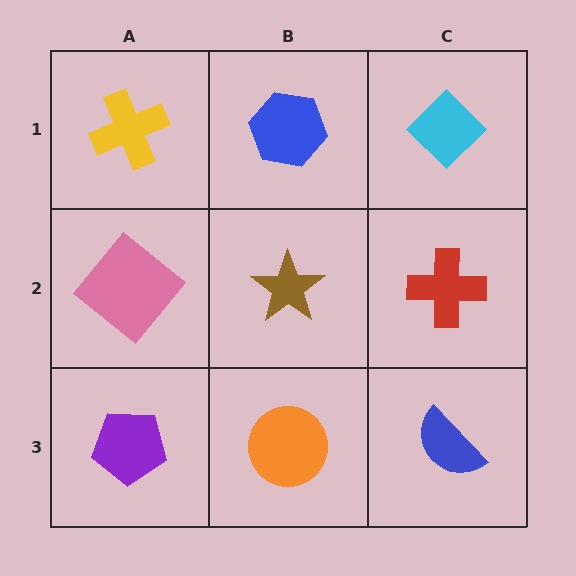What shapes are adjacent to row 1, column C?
A red cross (row 2, column C), a blue hexagon (row 1, column B).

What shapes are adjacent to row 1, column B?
A brown star (row 2, column B), a yellow cross (row 1, column A), a cyan diamond (row 1, column C).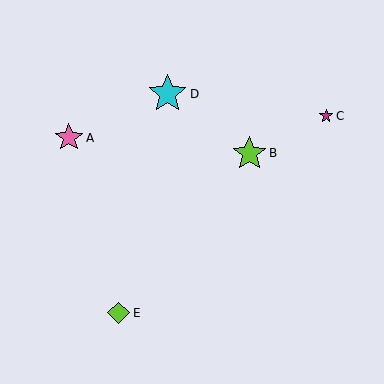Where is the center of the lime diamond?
The center of the lime diamond is at (119, 313).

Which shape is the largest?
The cyan star (labeled D) is the largest.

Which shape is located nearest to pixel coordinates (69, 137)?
The pink star (labeled A) at (69, 138) is nearest to that location.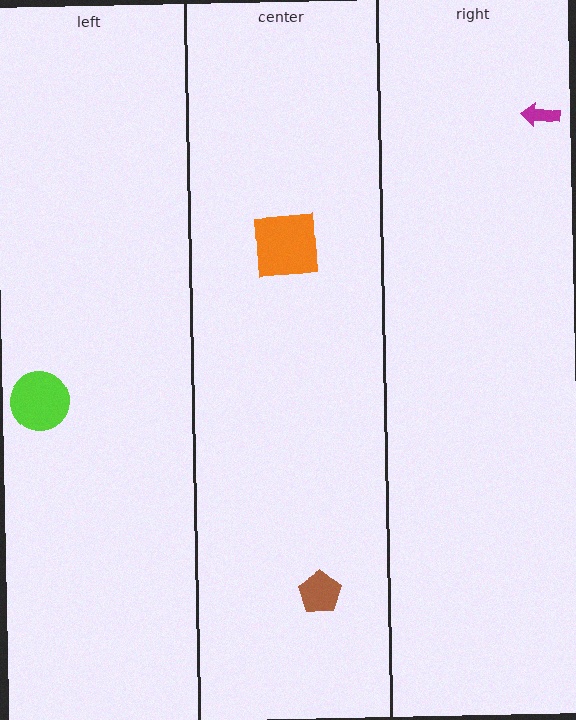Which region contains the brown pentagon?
The center region.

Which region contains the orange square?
The center region.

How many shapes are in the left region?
1.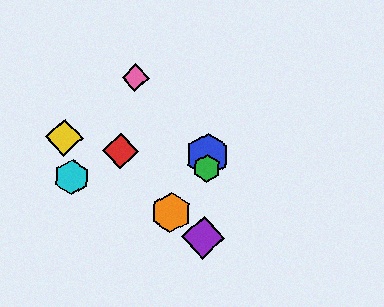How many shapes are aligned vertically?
3 shapes (the blue hexagon, the green hexagon, the purple diamond) are aligned vertically.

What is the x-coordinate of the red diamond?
The red diamond is at x≈120.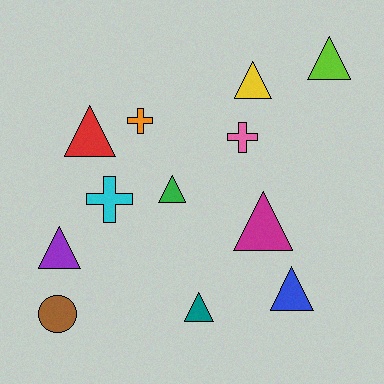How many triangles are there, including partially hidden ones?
There are 8 triangles.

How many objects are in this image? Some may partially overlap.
There are 12 objects.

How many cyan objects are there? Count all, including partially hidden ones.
There is 1 cyan object.